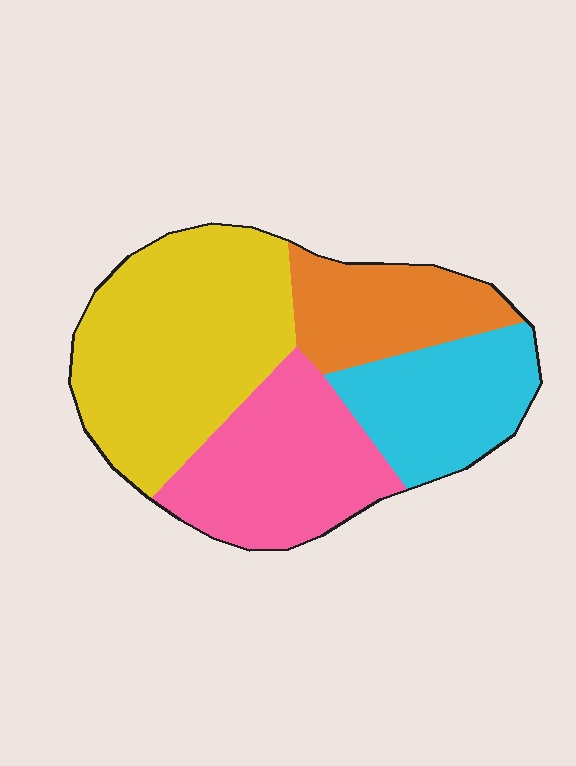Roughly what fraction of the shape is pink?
Pink takes up about one quarter (1/4) of the shape.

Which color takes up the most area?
Yellow, at roughly 40%.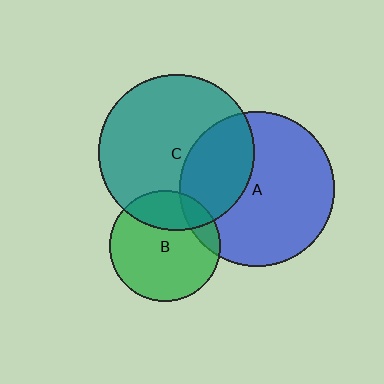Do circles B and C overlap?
Yes.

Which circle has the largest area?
Circle C (teal).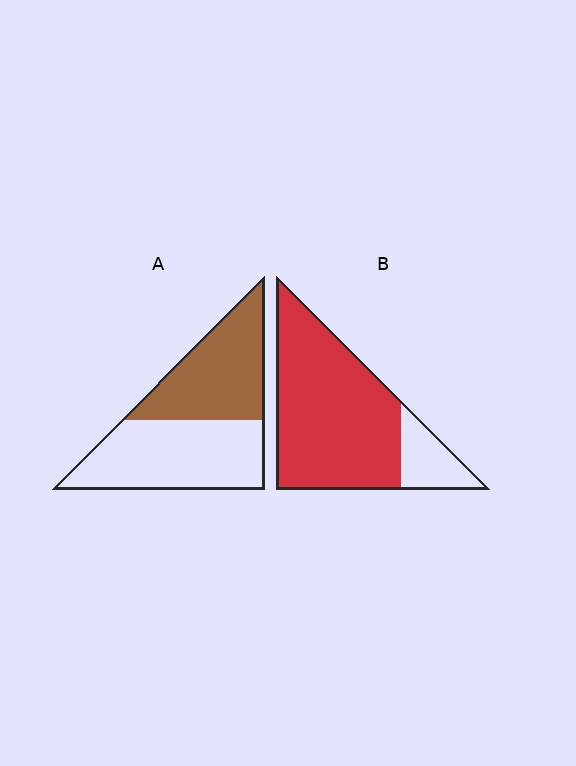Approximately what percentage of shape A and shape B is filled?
A is approximately 45% and B is approximately 85%.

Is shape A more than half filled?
No.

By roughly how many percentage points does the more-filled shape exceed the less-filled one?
By roughly 35 percentage points (B over A).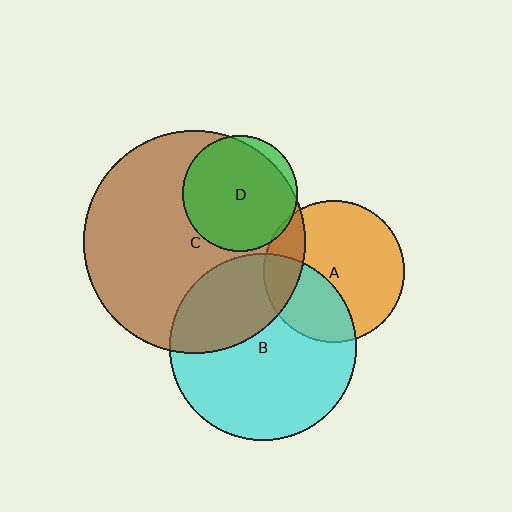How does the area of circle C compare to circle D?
Approximately 3.7 times.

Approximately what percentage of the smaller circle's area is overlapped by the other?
Approximately 90%.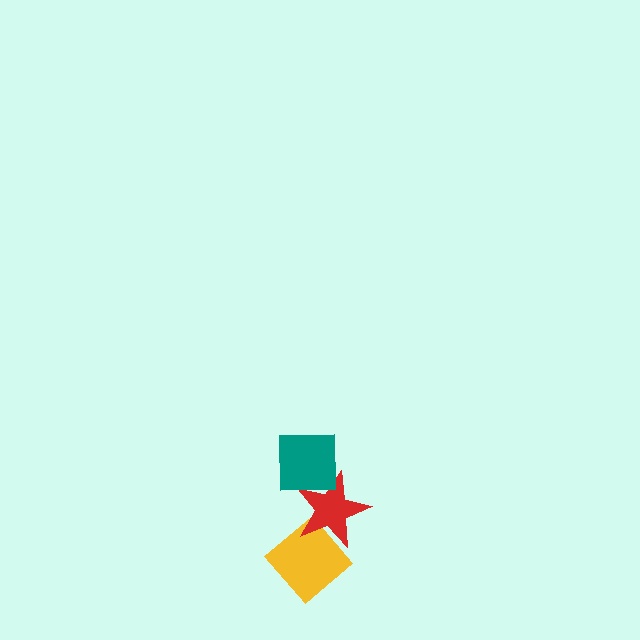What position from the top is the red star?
The red star is 2nd from the top.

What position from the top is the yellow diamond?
The yellow diamond is 3rd from the top.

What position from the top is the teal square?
The teal square is 1st from the top.